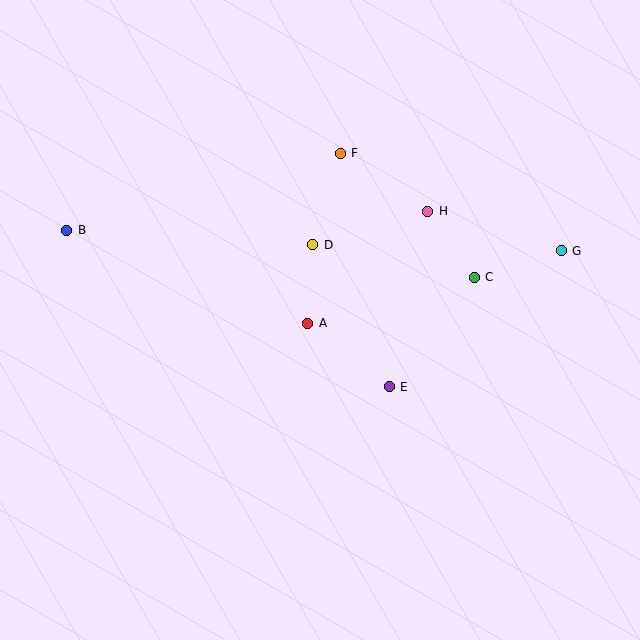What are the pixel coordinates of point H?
Point H is at (428, 211).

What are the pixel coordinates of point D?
Point D is at (313, 245).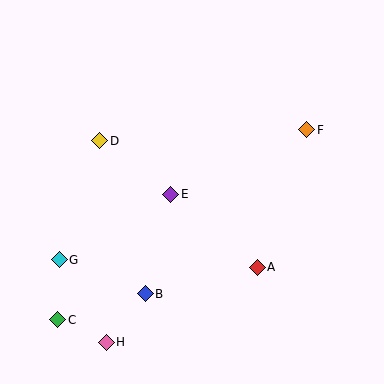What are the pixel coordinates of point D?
Point D is at (100, 141).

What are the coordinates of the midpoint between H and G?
The midpoint between H and G is at (83, 301).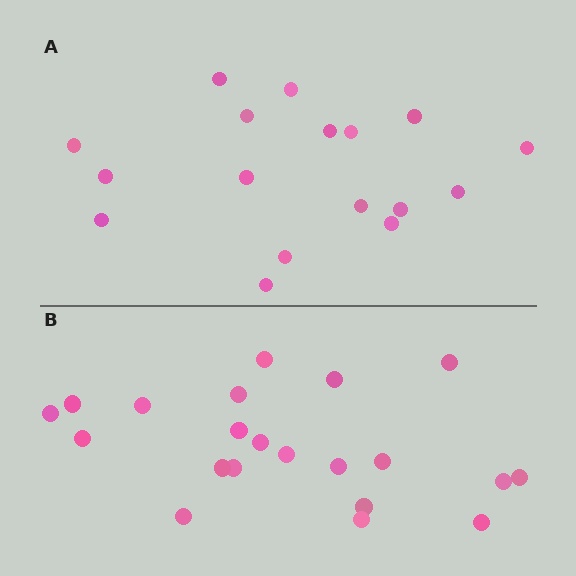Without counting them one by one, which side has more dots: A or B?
Region B (the bottom region) has more dots.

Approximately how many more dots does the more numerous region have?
Region B has about 4 more dots than region A.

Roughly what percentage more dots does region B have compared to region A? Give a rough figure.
About 25% more.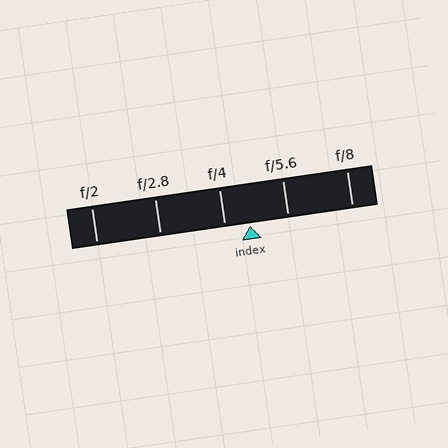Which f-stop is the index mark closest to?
The index mark is closest to f/4.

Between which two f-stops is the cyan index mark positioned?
The index mark is between f/4 and f/5.6.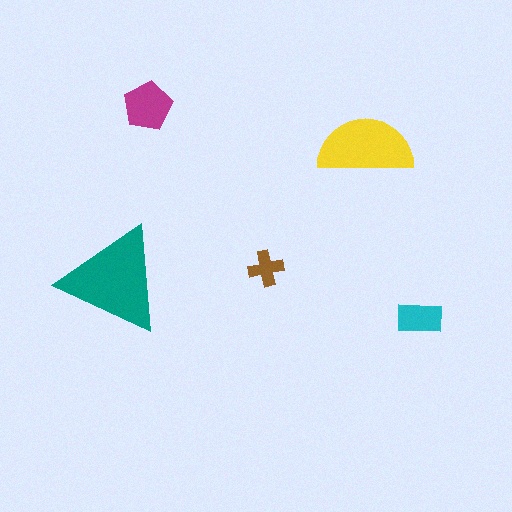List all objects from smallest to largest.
The brown cross, the cyan rectangle, the magenta pentagon, the yellow semicircle, the teal triangle.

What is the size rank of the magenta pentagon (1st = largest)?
3rd.